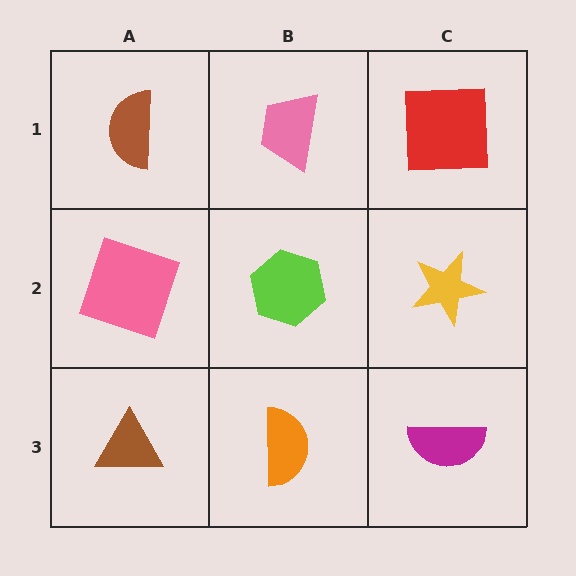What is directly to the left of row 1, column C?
A pink trapezoid.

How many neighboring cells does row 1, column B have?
3.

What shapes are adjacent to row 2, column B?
A pink trapezoid (row 1, column B), an orange semicircle (row 3, column B), a pink square (row 2, column A), a yellow star (row 2, column C).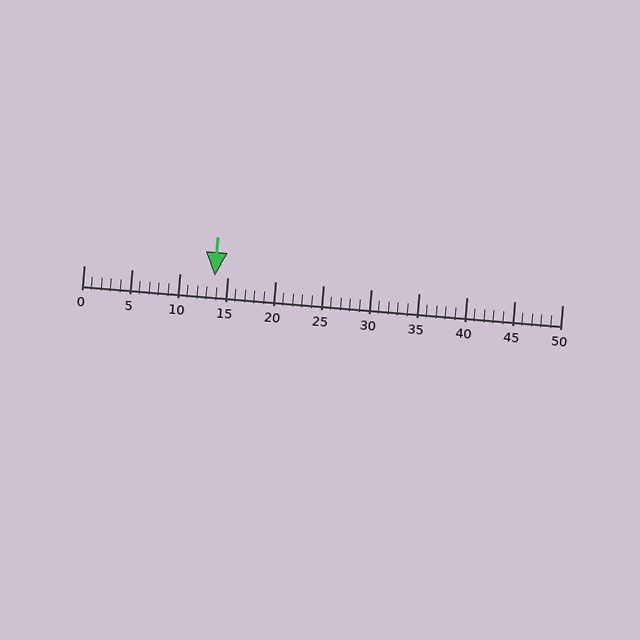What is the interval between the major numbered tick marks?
The major tick marks are spaced 5 units apart.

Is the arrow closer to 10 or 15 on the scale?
The arrow is closer to 15.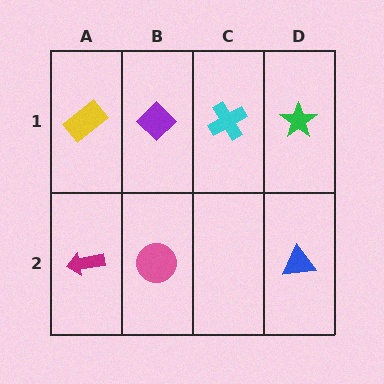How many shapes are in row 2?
3 shapes.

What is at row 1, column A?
A yellow rectangle.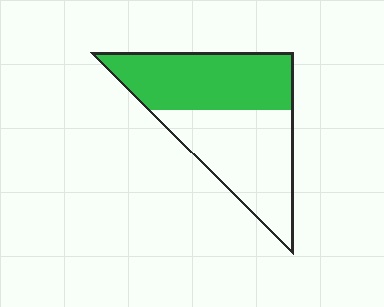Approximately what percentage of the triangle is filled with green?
Approximately 50%.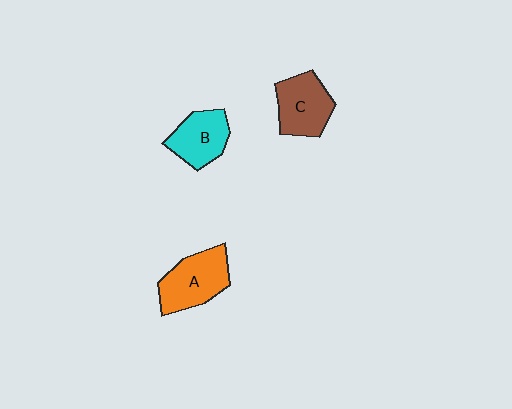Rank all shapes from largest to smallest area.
From largest to smallest: A (orange), C (brown), B (cyan).